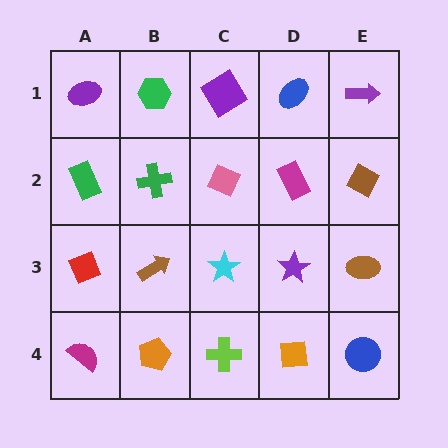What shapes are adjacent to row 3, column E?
A brown diamond (row 2, column E), a blue circle (row 4, column E), a purple star (row 3, column D).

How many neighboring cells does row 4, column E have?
2.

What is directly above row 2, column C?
A purple diamond.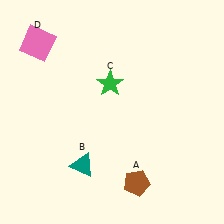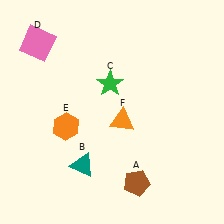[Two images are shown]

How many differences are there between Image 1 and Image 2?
There are 2 differences between the two images.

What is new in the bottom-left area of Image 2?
An orange hexagon (E) was added in the bottom-left area of Image 2.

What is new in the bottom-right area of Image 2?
An orange triangle (F) was added in the bottom-right area of Image 2.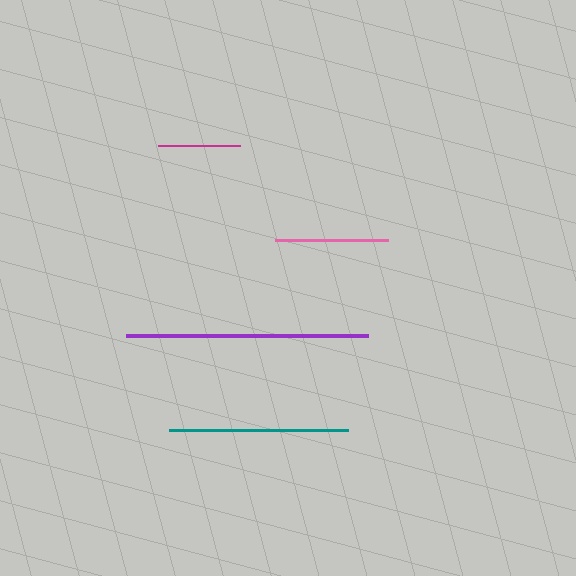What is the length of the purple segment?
The purple segment is approximately 242 pixels long.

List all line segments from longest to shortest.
From longest to shortest: purple, teal, pink, magenta.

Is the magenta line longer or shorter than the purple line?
The purple line is longer than the magenta line.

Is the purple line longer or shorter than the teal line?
The purple line is longer than the teal line.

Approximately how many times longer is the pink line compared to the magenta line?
The pink line is approximately 1.4 times the length of the magenta line.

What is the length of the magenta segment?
The magenta segment is approximately 82 pixels long.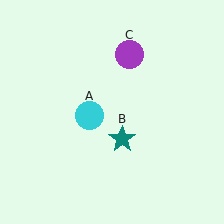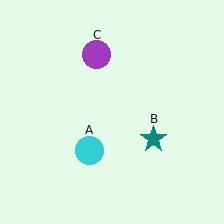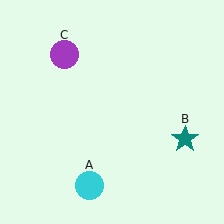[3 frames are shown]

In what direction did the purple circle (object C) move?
The purple circle (object C) moved left.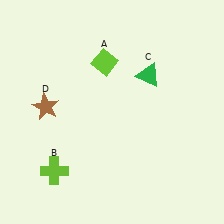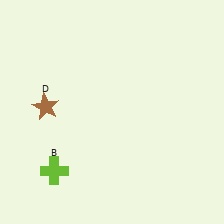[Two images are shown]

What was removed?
The lime diamond (A), the green triangle (C) were removed in Image 2.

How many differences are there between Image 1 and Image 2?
There are 2 differences between the two images.